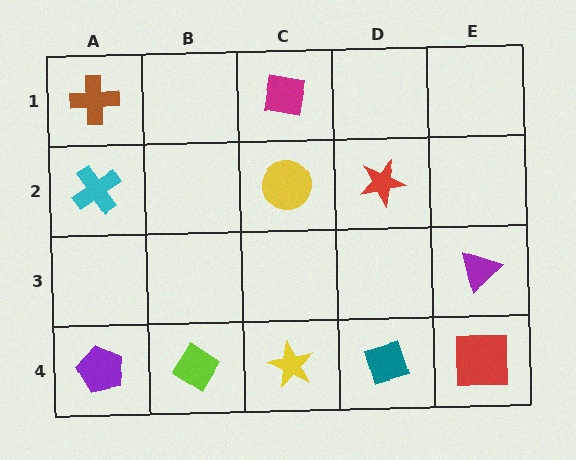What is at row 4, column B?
A lime diamond.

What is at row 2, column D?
A red star.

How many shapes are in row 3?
1 shape.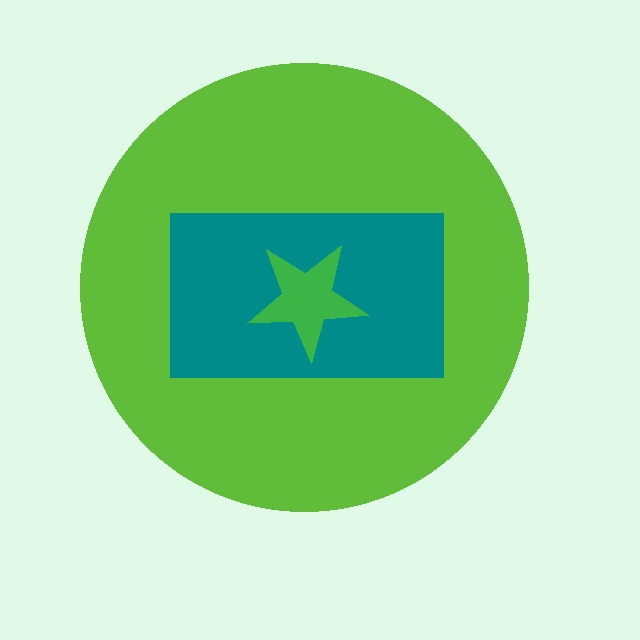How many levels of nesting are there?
3.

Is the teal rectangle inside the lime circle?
Yes.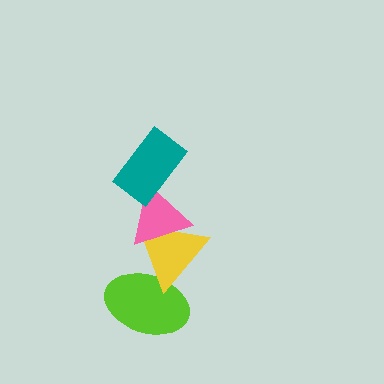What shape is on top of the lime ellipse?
The yellow triangle is on top of the lime ellipse.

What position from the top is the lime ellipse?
The lime ellipse is 4th from the top.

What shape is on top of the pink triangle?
The teal rectangle is on top of the pink triangle.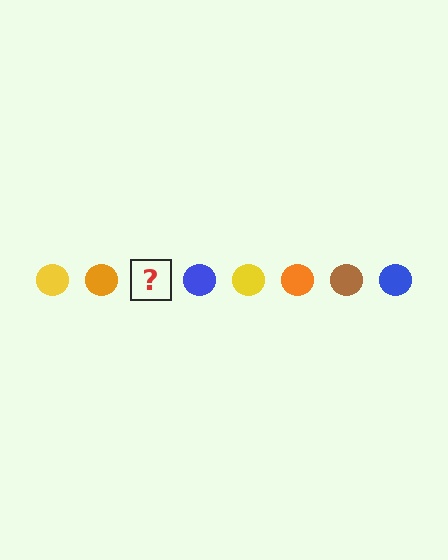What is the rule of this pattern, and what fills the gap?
The rule is that the pattern cycles through yellow, orange, brown, blue circles. The gap should be filled with a brown circle.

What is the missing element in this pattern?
The missing element is a brown circle.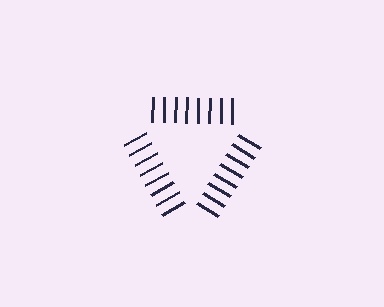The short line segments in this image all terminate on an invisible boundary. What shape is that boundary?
An illusory triangle — the line segments terminate on its edges but no continuous stroke is drawn.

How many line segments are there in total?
24 — 8 along each of the 3 edges.